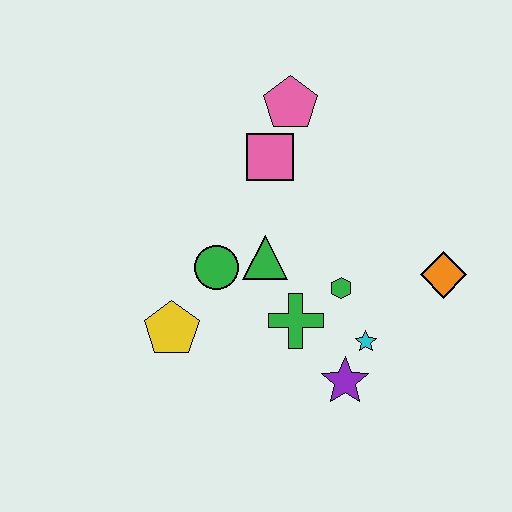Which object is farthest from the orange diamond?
The yellow pentagon is farthest from the orange diamond.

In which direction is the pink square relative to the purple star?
The pink square is above the purple star.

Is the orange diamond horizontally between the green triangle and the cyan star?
No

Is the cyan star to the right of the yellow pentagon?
Yes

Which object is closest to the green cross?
The green hexagon is closest to the green cross.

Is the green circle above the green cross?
Yes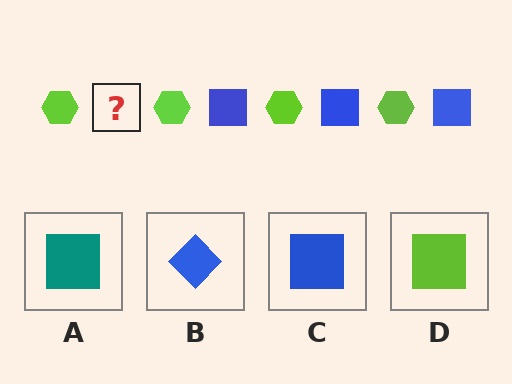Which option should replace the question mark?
Option C.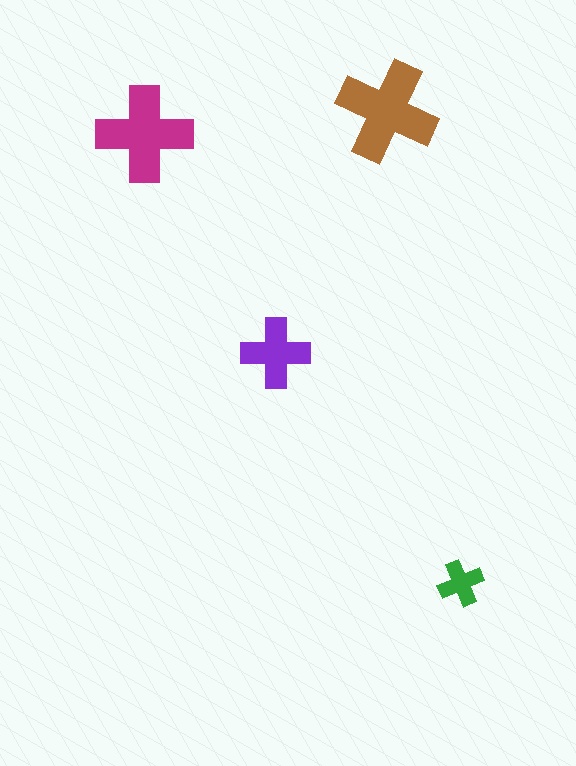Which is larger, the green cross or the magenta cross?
The magenta one.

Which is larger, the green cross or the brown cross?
The brown one.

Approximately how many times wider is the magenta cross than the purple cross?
About 1.5 times wider.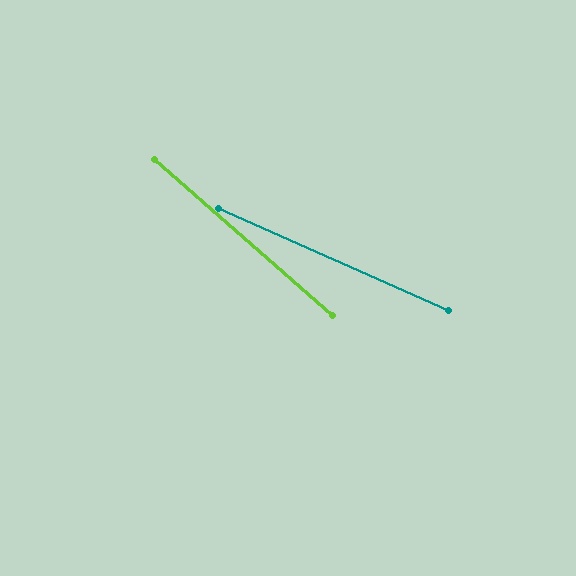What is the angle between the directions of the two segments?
Approximately 17 degrees.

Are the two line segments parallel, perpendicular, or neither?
Neither parallel nor perpendicular — they differ by about 17°.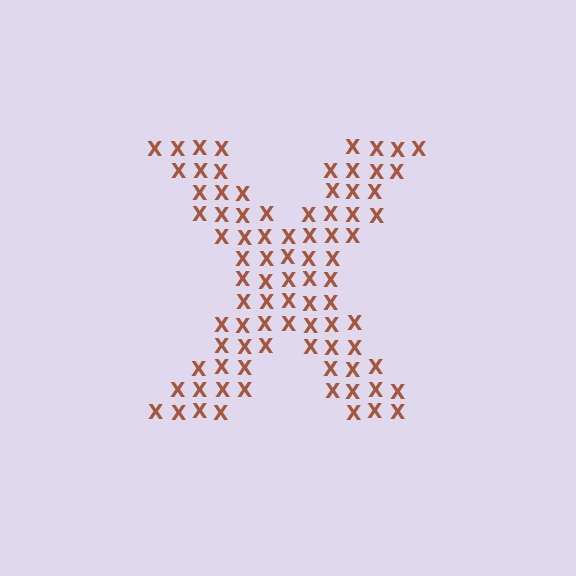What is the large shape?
The large shape is the letter X.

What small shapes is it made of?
It is made of small letter X's.